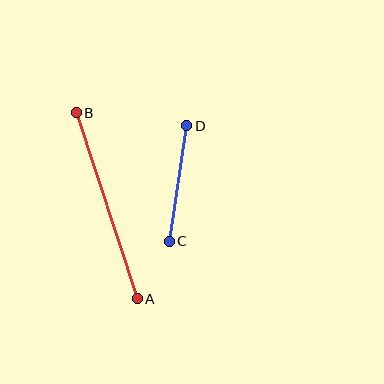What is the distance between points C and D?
The distance is approximately 117 pixels.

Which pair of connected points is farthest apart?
Points A and B are farthest apart.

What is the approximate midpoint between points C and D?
The midpoint is at approximately (178, 183) pixels.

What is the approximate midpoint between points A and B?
The midpoint is at approximately (107, 206) pixels.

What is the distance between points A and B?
The distance is approximately 196 pixels.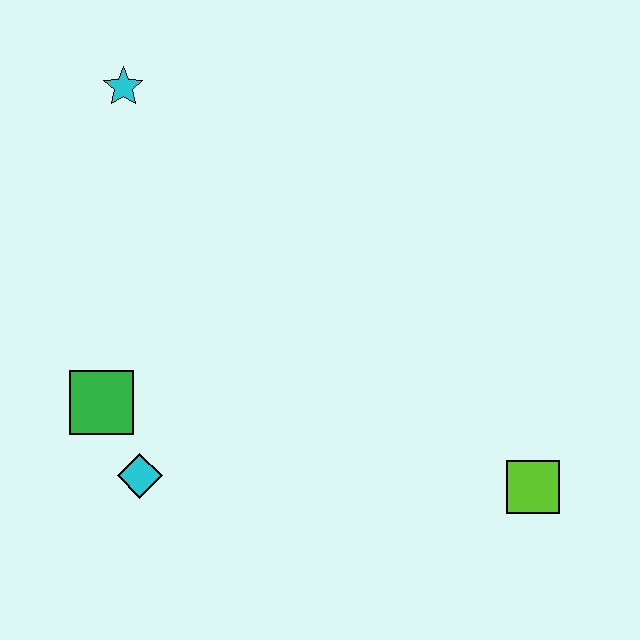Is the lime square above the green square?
No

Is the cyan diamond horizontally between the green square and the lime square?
Yes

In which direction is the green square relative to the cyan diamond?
The green square is above the cyan diamond.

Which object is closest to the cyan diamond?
The green square is closest to the cyan diamond.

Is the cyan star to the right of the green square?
Yes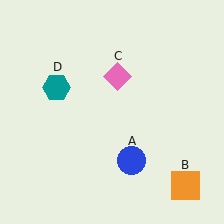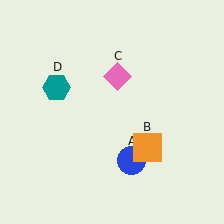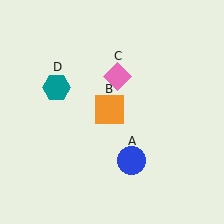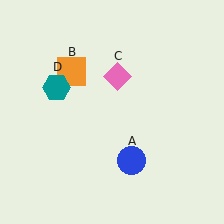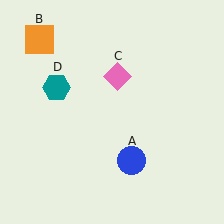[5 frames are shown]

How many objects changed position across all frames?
1 object changed position: orange square (object B).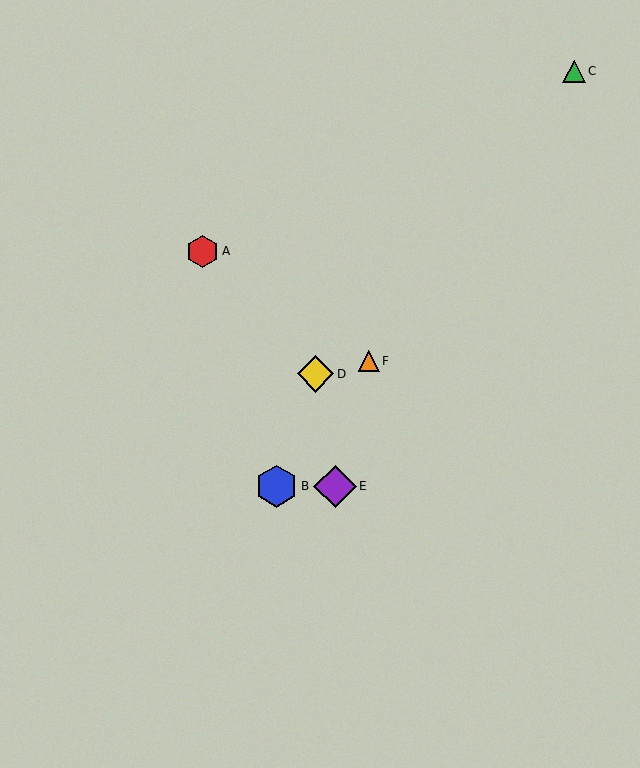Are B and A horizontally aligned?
No, B is at y≈486 and A is at y≈252.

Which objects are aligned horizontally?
Objects B, E are aligned horizontally.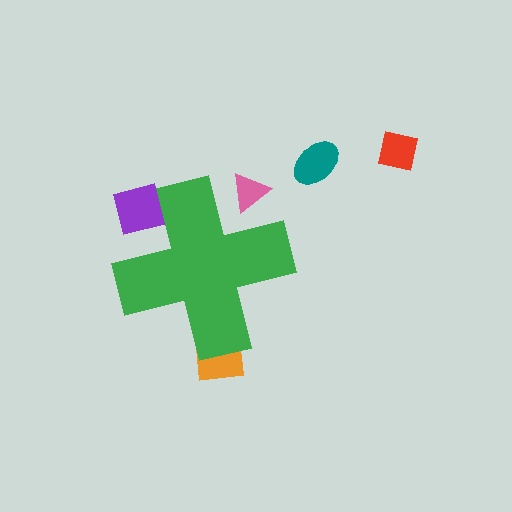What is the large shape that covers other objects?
A green cross.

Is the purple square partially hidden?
Yes, the purple square is partially hidden behind the green cross.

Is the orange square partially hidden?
Yes, the orange square is partially hidden behind the green cross.